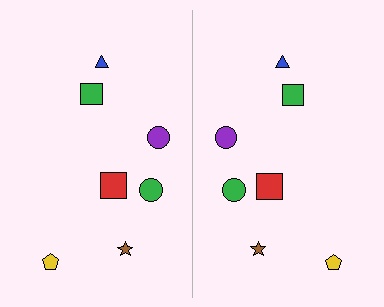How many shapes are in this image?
There are 14 shapes in this image.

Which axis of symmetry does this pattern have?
The pattern has a vertical axis of symmetry running through the center of the image.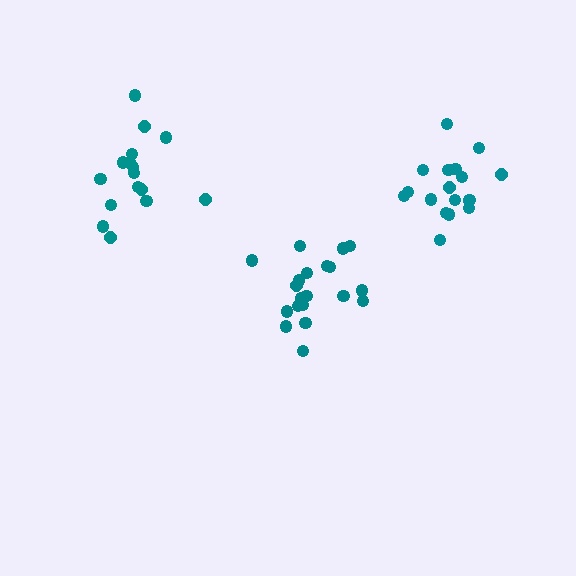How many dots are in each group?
Group 1: 20 dots, Group 2: 16 dots, Group 3: 18 dots (54 total).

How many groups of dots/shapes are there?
There are 3 groups.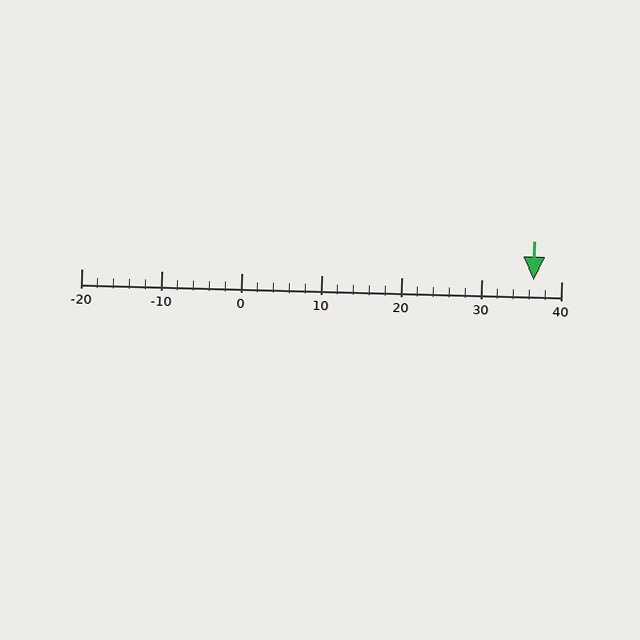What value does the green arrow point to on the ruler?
The green arrow points to approximately 36.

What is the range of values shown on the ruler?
The ruler shows values from -20 to 40.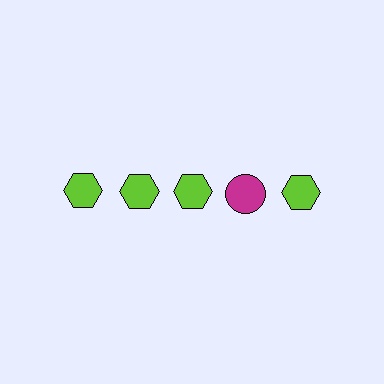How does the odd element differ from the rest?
It differs in both color (magenta instead of lime) and shape (circle instead of hexagon).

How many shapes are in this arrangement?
There are 5 shapes arranged in a grid pattern.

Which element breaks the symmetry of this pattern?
The magenta circle in the top row, second from right column breaks the symmetry. All other shapes are lime hexagons.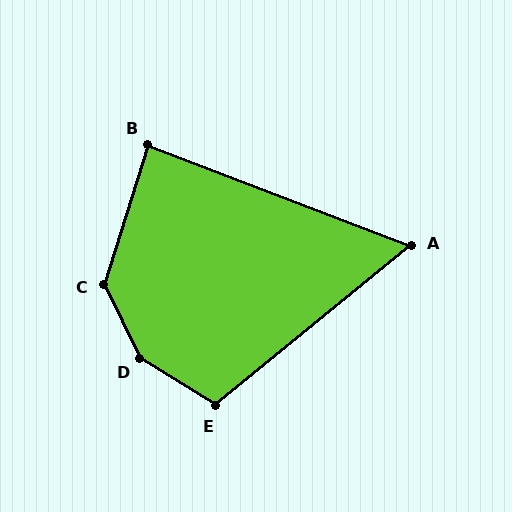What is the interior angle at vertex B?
Approximately 87 degrees (approximately right).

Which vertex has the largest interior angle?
D, at approximately 148 degrees.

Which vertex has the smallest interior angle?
A, at approximately 60 degrees.